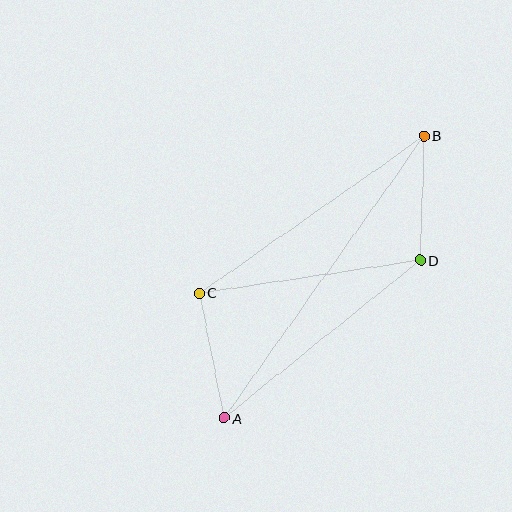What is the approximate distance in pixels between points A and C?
The distance between A and C is approximately 128 pixels.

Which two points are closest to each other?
Points B and D are closest to each other.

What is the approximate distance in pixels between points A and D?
The distance between A and D is approximately 252 pixels.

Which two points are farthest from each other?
Points A and B are farthest from each other.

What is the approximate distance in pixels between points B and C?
The distance between B and C is approximately 274 pixels.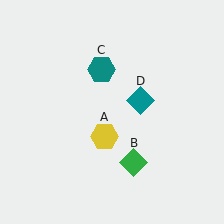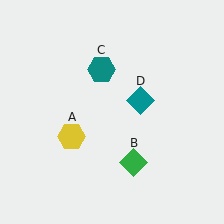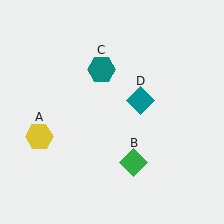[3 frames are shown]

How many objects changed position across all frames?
1 object changed position: yellow hexagon (object A).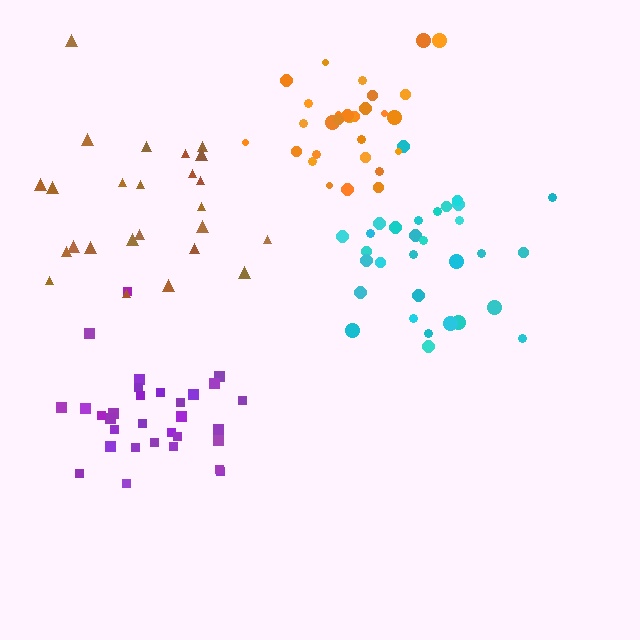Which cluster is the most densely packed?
Purple.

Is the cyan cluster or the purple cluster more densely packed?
Purple.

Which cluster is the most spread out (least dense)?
Brown.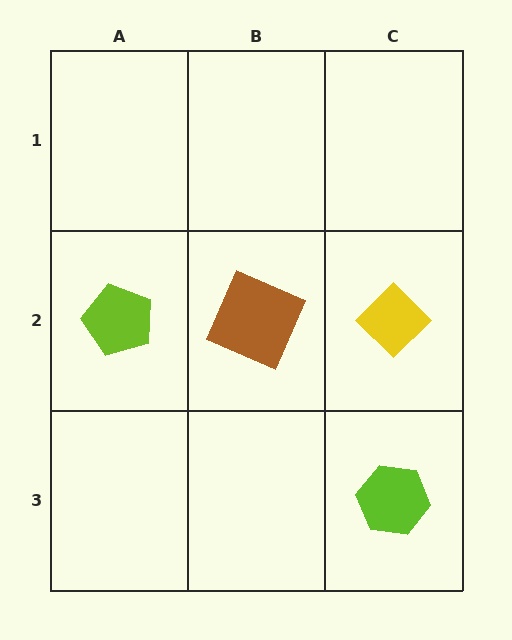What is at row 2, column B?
A brown square.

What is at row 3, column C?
A lime hexagon.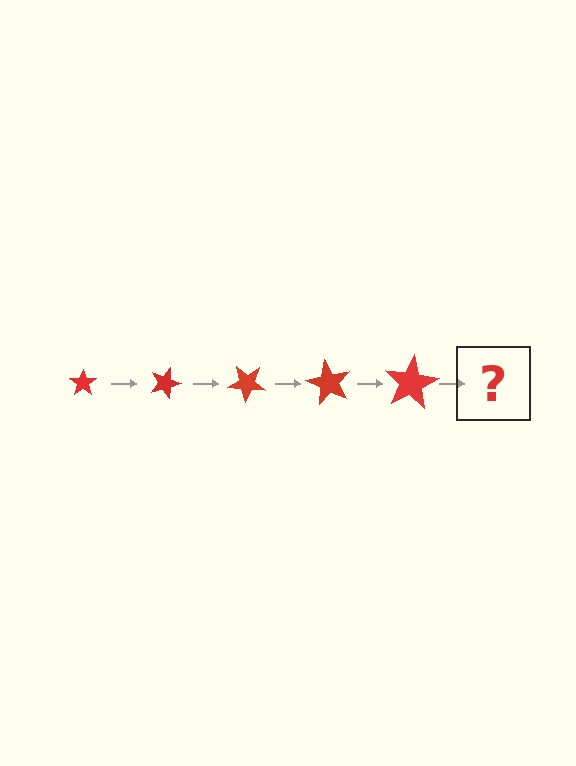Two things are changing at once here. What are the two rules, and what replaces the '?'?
The two rules are that the star grows larger each step and it rotates 20 degrees each step. The '?' should be a star, larger than the previous one and rotated 100 degrees from the start.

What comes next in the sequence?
The next element should be a star, larger than the previous one and rotated 100 degrees from the start.